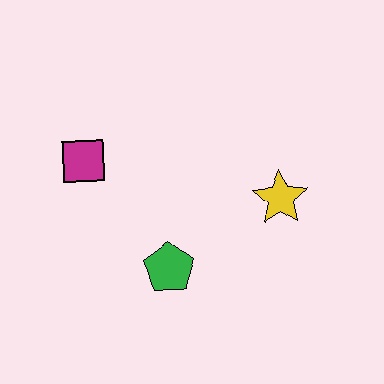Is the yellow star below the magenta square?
Yes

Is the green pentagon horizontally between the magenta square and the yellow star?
Yes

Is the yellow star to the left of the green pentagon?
No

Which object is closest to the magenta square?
The green pentagon is closest to the magenta square.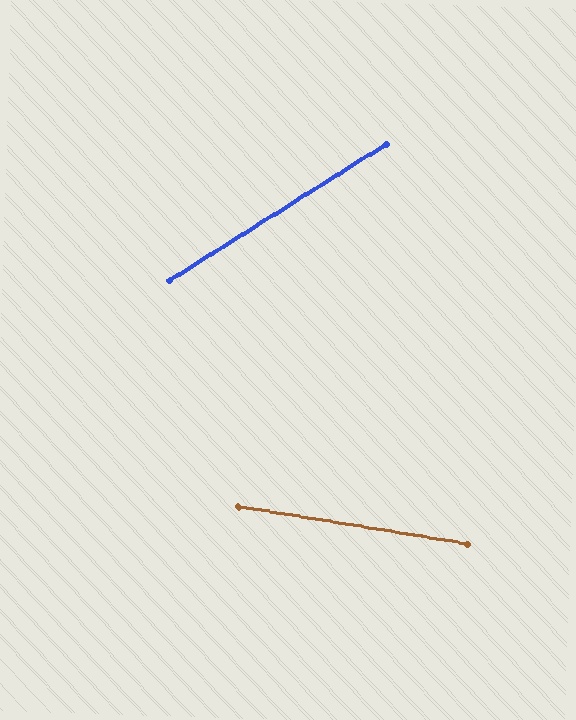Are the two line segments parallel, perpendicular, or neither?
Neither parallel nor perpendicular — they differ by about 42°.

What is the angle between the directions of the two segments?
Approximately 42 degrees.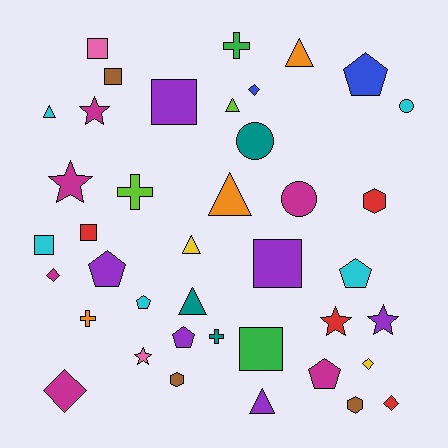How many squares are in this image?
There are 7 squares.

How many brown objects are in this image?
There are 3 brown objects.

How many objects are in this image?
There are 40 objects.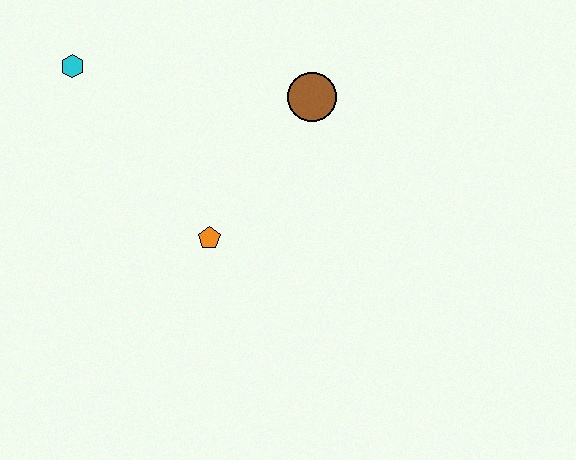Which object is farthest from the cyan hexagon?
The brown circle is farthest from the cyan hexagon.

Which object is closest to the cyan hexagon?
The orange pentagon is closest to the cyan hexagon.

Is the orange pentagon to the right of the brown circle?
No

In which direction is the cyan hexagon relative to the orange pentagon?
The cyan hexagon is above the orange pentagon.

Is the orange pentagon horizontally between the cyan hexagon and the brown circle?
Yes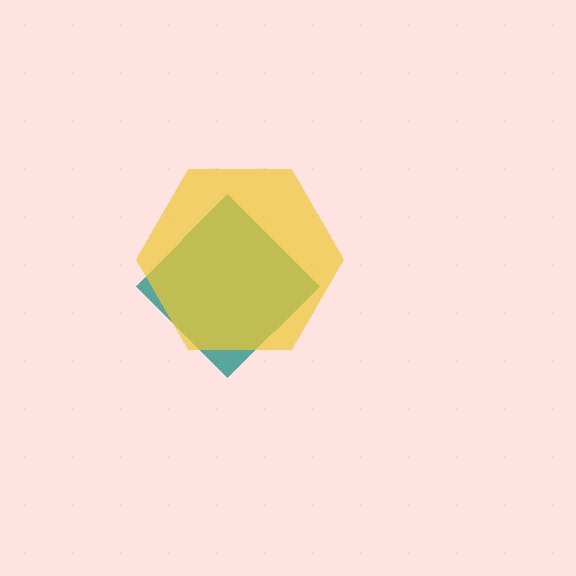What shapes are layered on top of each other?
The layered shapes are: a teal diamond, a yellow hexagon.